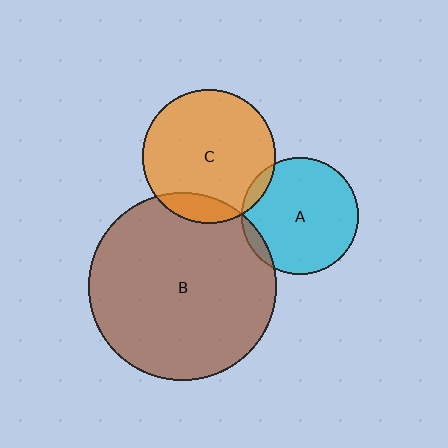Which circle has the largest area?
Circle B (brown).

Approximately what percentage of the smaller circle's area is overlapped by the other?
Approximately 5%.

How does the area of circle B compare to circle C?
Approximately 2.0 times.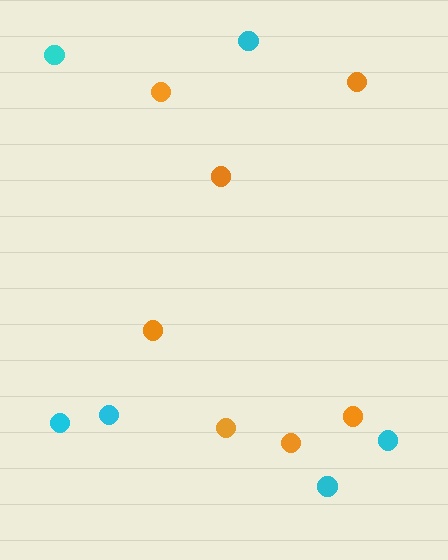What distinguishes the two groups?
There are 2 groups: one group of orange circles (7) and one group of cyan circles (6).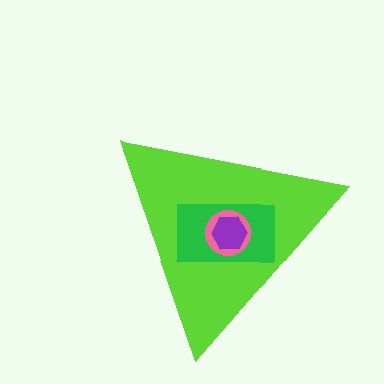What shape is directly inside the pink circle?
The purple hexagon.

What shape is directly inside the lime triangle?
The green rectangle.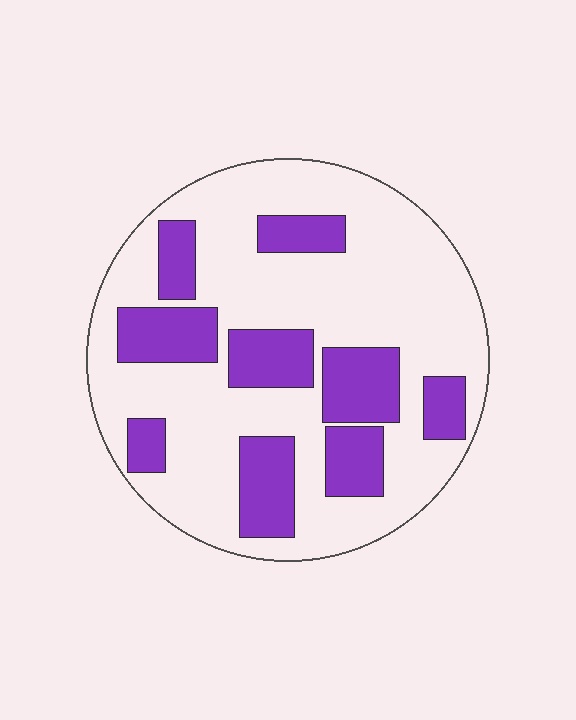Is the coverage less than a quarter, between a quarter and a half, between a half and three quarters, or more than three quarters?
Between a quarter and a half.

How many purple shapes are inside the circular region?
9.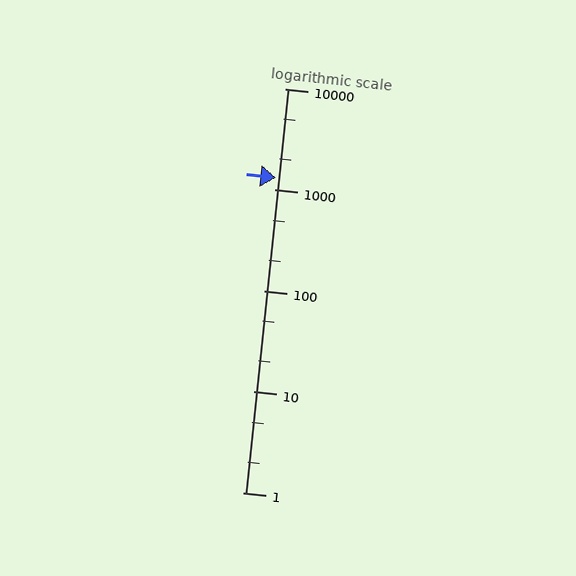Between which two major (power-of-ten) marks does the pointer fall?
The pointer is between 1000 and 10000.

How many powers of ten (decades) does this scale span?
The scale spans 4 decades, from 1 to 10000.